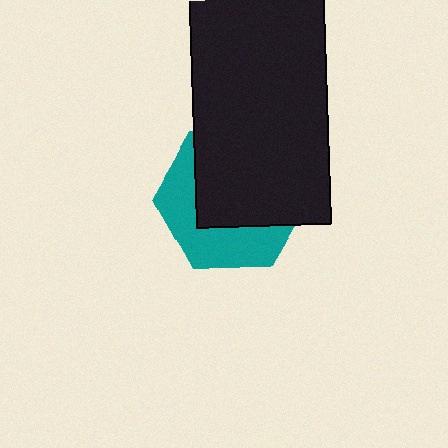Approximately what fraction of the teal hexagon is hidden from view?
Roughly 59% of the teal hexagon is hidden behind the black rectangle.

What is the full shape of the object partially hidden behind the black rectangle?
The partially hidden object is a teal hexagon.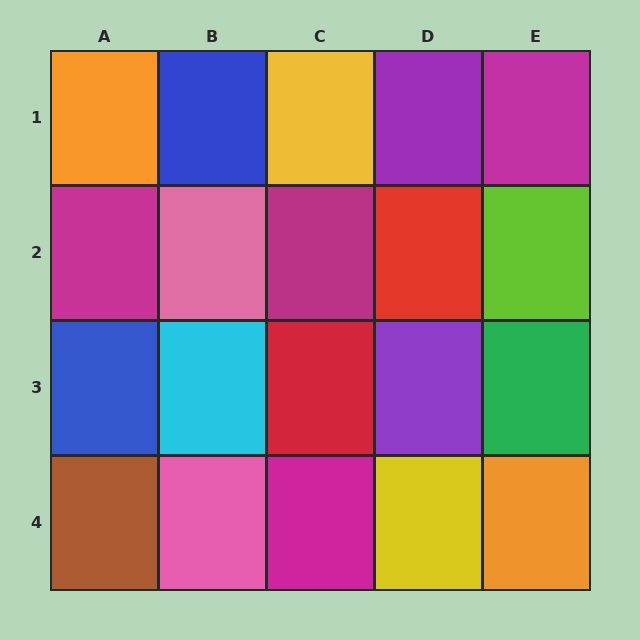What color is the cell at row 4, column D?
Yellow.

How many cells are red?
2 cells are red.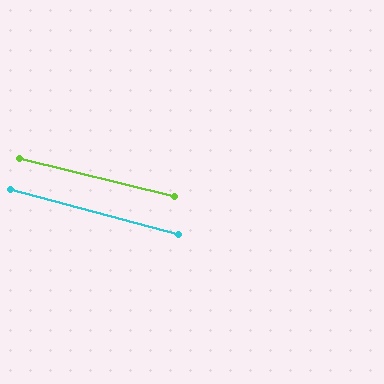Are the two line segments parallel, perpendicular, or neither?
Parallel — their directions differ by only 1.1°.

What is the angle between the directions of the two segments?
Approximately 1 degree.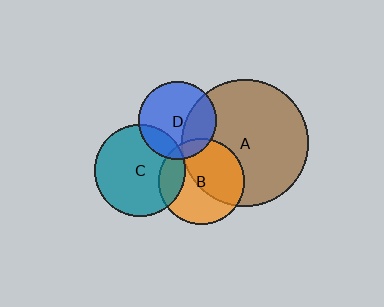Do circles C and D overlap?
Yes.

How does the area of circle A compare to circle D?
Approximately 2.6 times.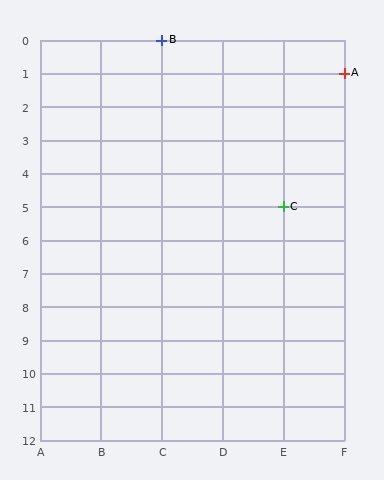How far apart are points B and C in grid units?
Points B and C are 2 columns and 5 rows apart (about 5.4 grid units diagonally).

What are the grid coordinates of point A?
Point A is at grid coordinates (F, 1).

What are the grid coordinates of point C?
Point C is at grid coordinates (E, 5).